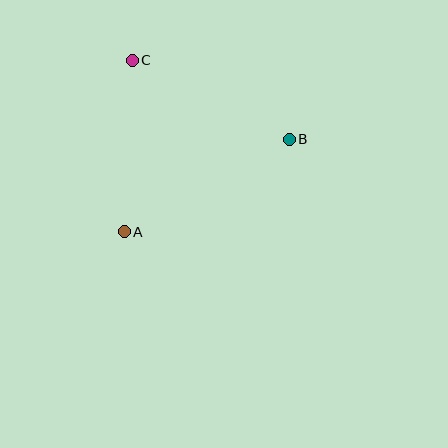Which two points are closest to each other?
Points A and C are closest to each other.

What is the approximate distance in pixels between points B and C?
The distance between B and C is approximately 175 pixels.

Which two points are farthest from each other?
Points A and B are farthest from each other.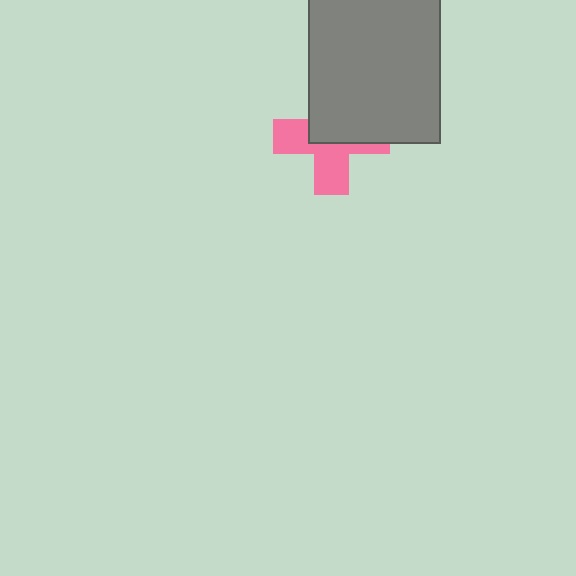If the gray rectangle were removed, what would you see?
You would see the complete pink cross.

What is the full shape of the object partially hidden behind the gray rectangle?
The partially hidden object is a pink cross.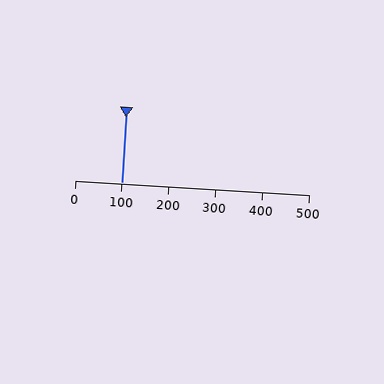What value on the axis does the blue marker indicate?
The marker indicates approximately 100.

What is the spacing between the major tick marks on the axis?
The major ticks are spaced 100 apart.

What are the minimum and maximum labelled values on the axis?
The axis runs from 0 to 500.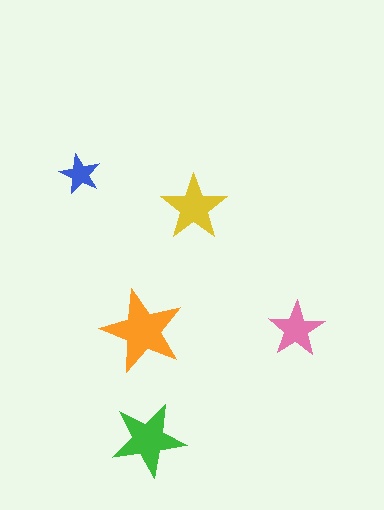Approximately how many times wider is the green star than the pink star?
About 1.5 times wider.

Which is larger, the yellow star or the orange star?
The orange one.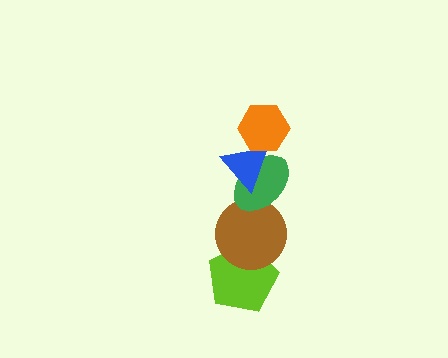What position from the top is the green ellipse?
The green ellipse is 3rd from the top.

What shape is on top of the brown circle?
The green ellipse is on top of the brown circle.